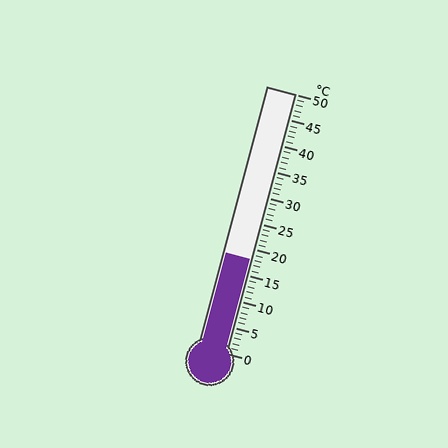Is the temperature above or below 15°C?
The temperature is above 15°C.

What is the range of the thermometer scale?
The thermometer scale ranges from 0°C to 50°C.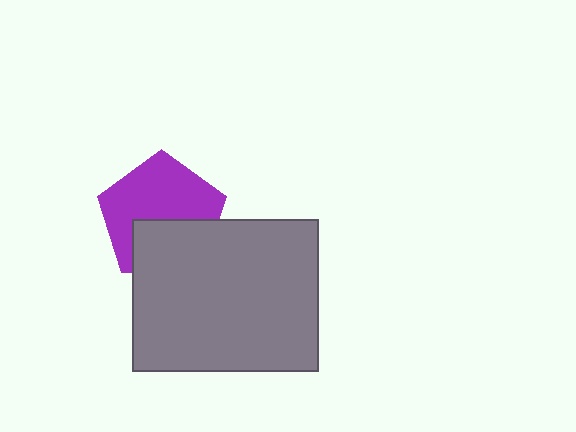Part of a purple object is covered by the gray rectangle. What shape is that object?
It is a pentagon.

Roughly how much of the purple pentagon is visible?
About half of it is visible (roughly 62%).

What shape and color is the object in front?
The object in front is a gray rectangle.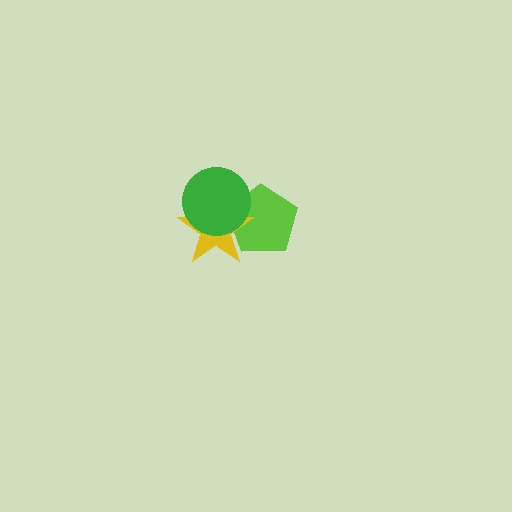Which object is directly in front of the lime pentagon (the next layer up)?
The yellow star is directly in front of the lime pentagon.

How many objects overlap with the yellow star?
2 objects overlap with the yellow star.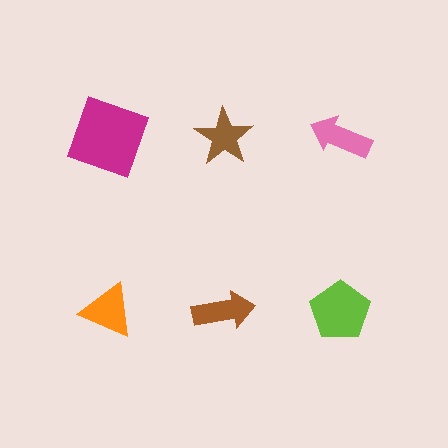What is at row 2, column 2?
A brown arrow.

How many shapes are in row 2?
3 shapes.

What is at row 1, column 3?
A pink arrow.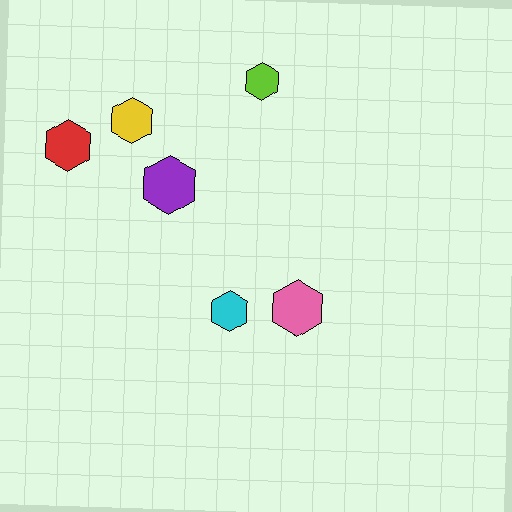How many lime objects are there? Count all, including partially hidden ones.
There is 1 lime object.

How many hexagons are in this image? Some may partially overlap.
There are 6 hexagons.